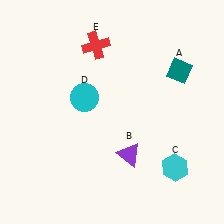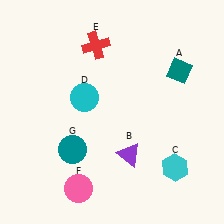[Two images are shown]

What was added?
A pink circle (F), a teal circle (G) were added in Image 2.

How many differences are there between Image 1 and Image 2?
There are 2 differences between the two images.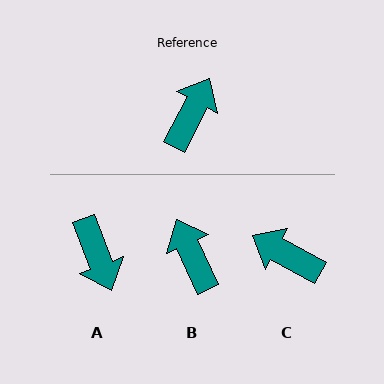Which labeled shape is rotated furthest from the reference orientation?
A, about 131 degrees away.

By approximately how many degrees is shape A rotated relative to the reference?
Approximately 131 degrees clockwise.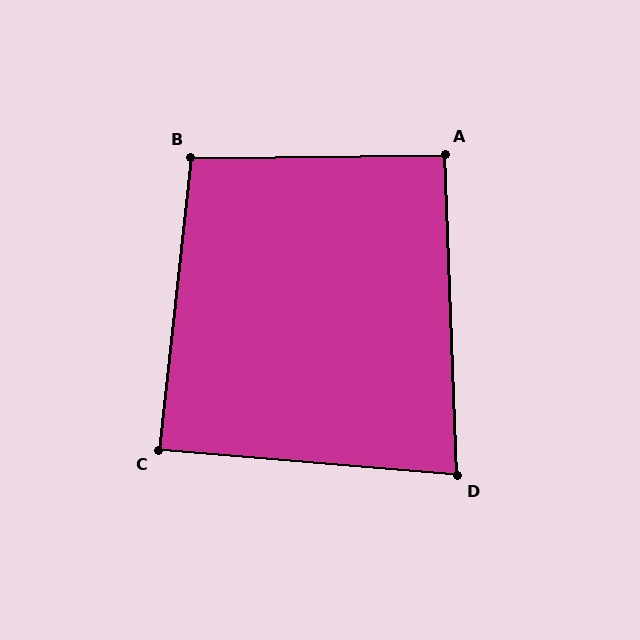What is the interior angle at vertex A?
Approximately 92 degrees (approximately right).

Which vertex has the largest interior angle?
B, at approximately 97 degrees.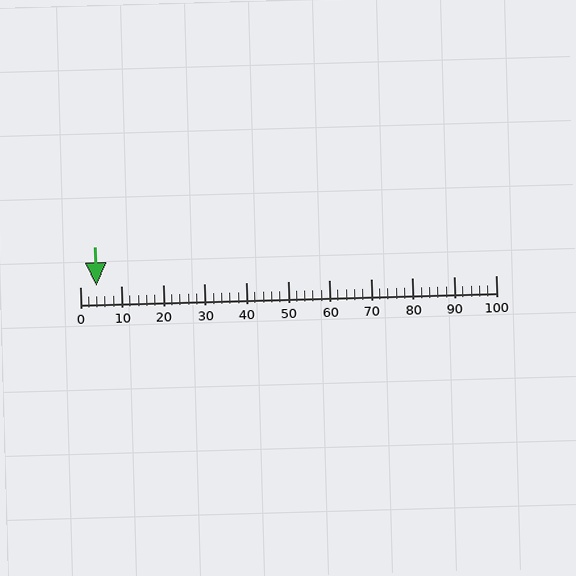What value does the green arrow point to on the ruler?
The green arrow points to approximately 4.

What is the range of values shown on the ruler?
The ruler shows values from 0 to 100.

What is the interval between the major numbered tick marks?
The major tick marks are spaced 10 units apart.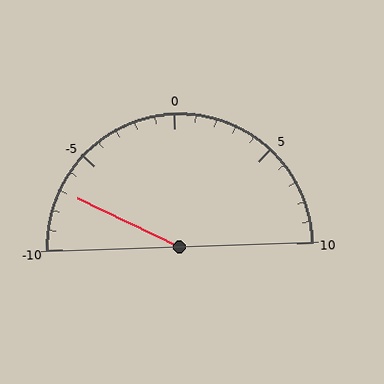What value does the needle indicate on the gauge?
The needle indicates approximately -7.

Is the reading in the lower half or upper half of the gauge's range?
The reading is in the lower half of the range (-10 to 10).